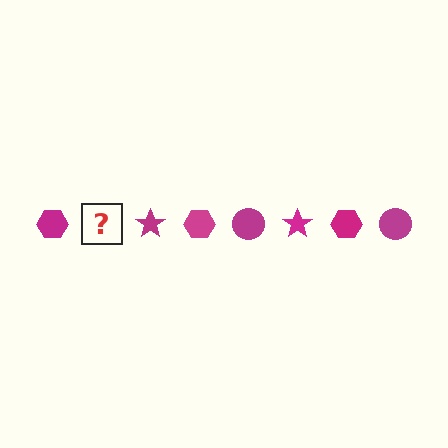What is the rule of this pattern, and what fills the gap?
The rule is that the pattern cycles through hexagon, circle, star shapes in magenta. The gap should be filled with a magenta circle.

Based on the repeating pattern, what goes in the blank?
The blank should be a magenta circle.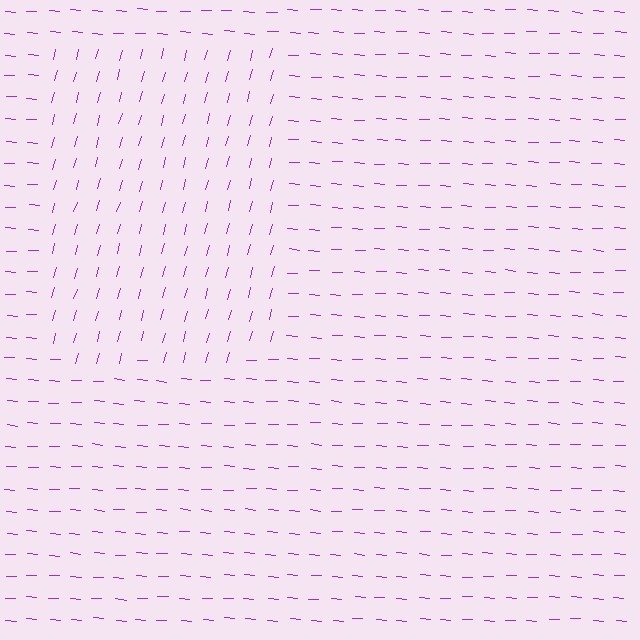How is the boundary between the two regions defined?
The boundary is defined purely by a change in line orientation (approximately 79 degrees difference). All lines are the same color and thickness.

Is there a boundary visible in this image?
Yes, there is a texture boundary formed by a change in line orientation.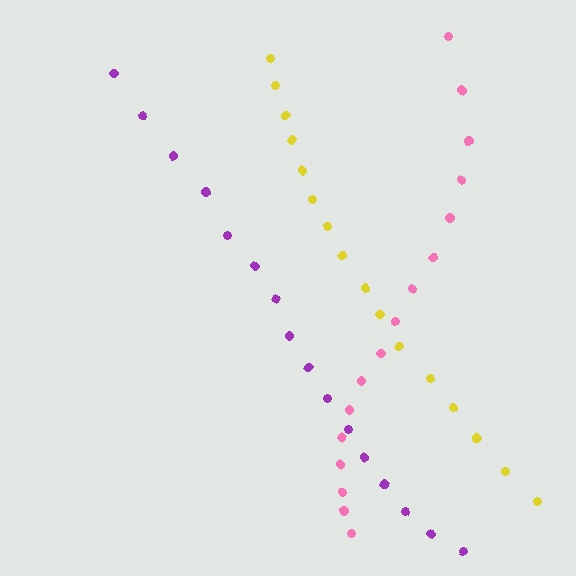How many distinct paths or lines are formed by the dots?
There are 3 distinct paths.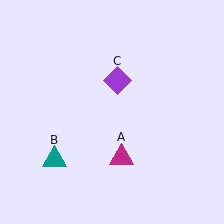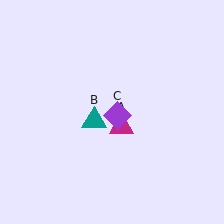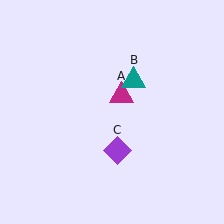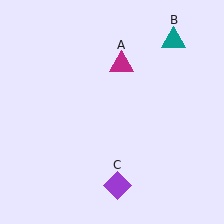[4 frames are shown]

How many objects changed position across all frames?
3 objects changed position: magenta triangle (object A), teal triangle (object B), purple diamond (object C).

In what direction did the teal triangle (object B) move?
The teal triangle (object B) moved up and to the right.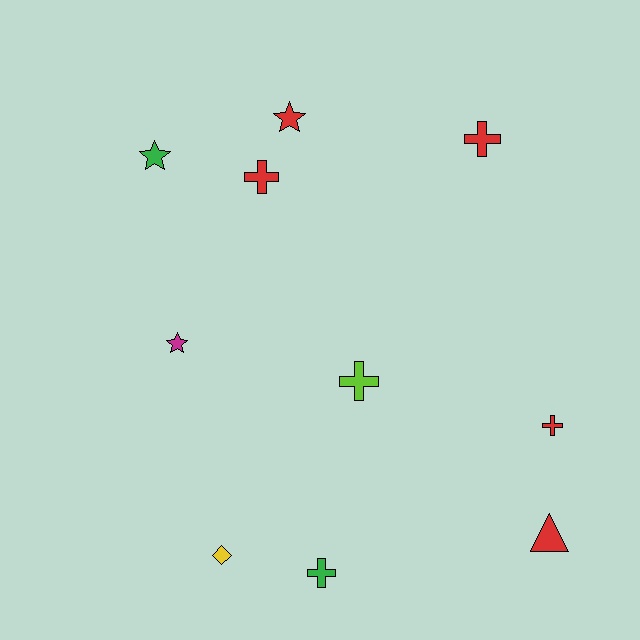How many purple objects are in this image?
There are no purple objects.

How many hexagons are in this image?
There are no hexagons.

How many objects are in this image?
There are 10 objects.